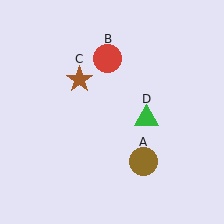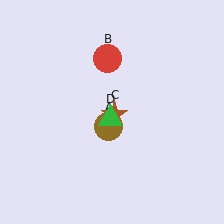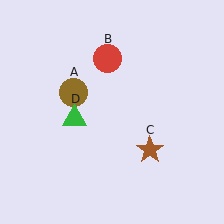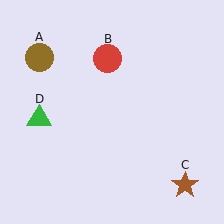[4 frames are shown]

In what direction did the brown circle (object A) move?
The brown circle (object A) moved up and to the left.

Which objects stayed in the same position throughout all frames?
Red circle (object B) remained stationary.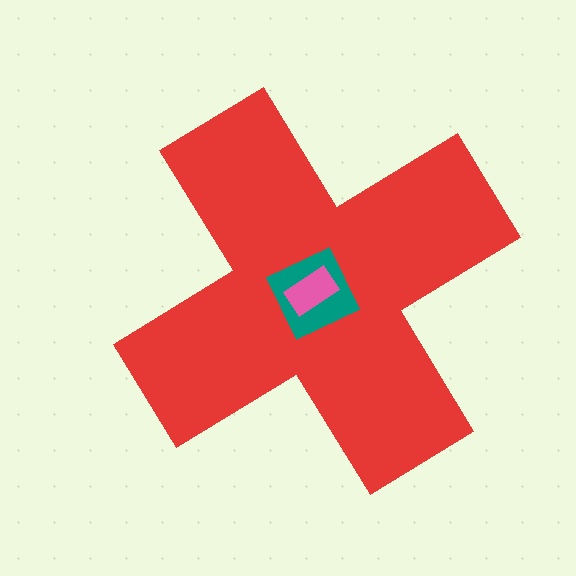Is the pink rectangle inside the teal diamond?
Yes.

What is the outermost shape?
The red cross.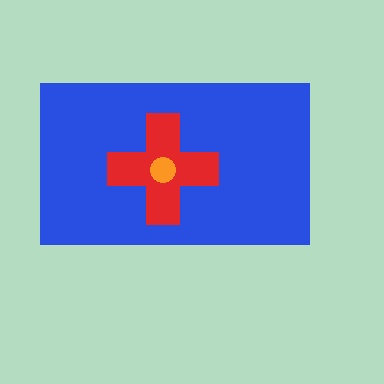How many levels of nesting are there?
3.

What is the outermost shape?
The blue rectangle.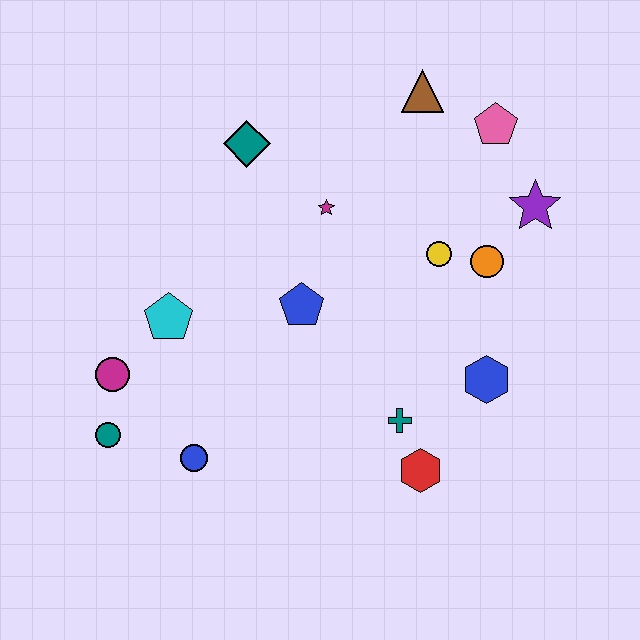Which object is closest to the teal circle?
The magenta circle is closest to the teal circle.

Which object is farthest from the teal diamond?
The red hexagon is farthest from the teal diamond.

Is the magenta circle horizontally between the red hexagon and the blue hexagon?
No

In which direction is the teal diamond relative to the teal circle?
The teal diamond is above the teal circle.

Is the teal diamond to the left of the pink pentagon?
Yes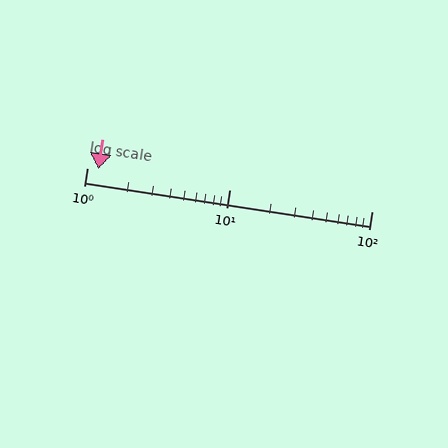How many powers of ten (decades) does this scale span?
The scale spans 2 decades, from 1 to 100.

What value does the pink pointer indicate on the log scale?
The pointer indicates approximately 1.2.